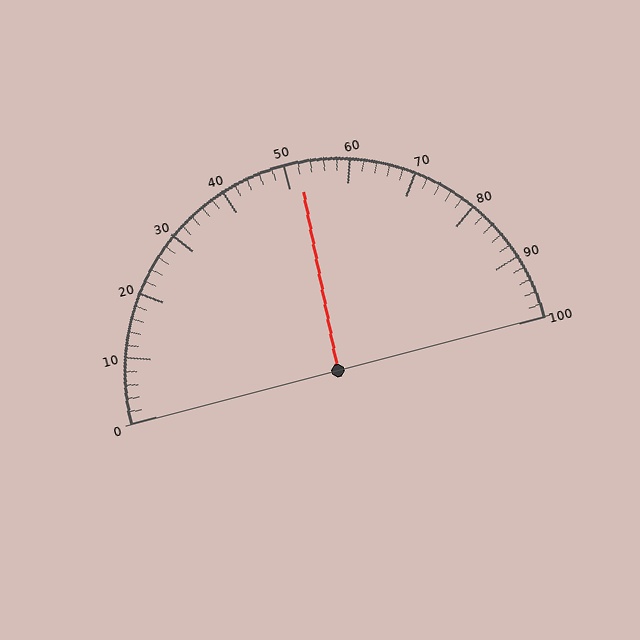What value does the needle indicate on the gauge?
The needle indicates approximately 52.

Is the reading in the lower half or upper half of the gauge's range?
The reading is in the upper half of the range (0 to 100).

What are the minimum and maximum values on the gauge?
The gauge ranges from 0 to 100.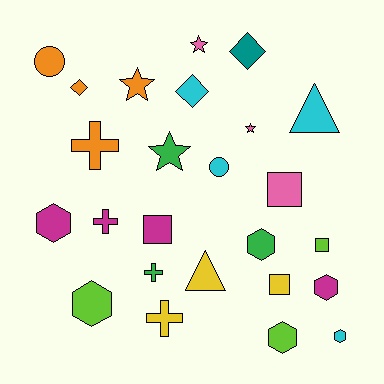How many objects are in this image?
There are 25 objects.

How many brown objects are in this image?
There are no brown objects.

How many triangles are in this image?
There are 2 triangles.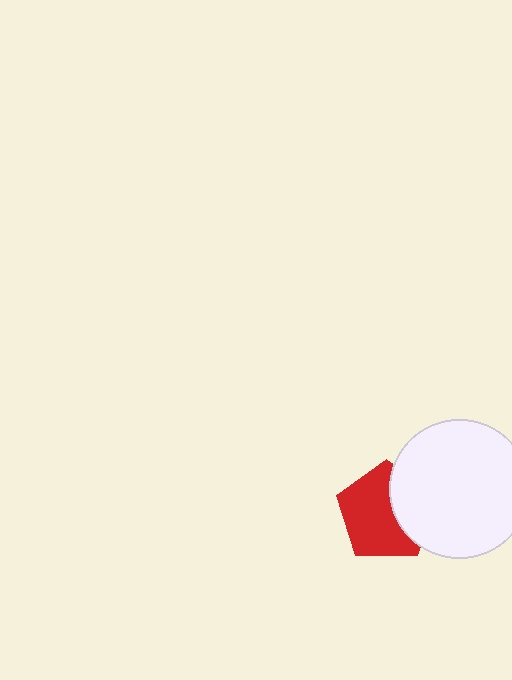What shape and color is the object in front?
The object in front is a white circle.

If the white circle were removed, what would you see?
You would see the complete red pentagon.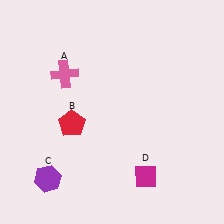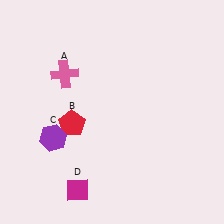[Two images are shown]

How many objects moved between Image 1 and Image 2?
2 objects moved between the two images.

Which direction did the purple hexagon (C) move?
The purple hexagon (C) moved up.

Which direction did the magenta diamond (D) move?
The magenta diamond (D) moved left.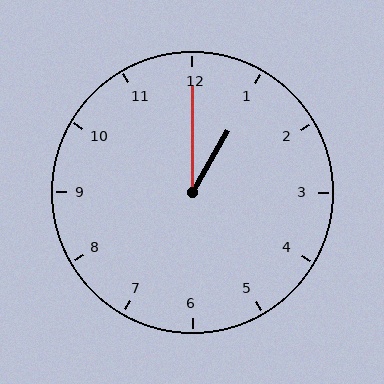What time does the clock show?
1:00.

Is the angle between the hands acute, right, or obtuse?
It is acute.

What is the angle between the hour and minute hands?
Approximately 30 degrees.